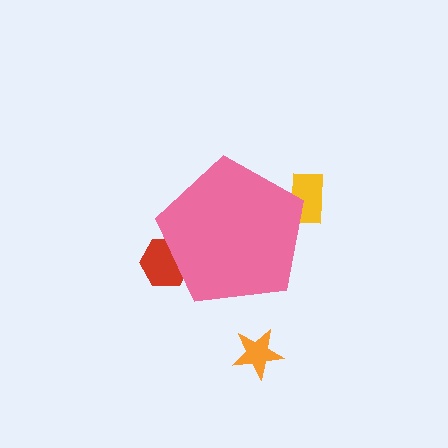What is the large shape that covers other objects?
A pink pentagon.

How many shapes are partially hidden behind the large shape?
2 shapes are partially hidden.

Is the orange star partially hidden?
No, the orange star is fully visible.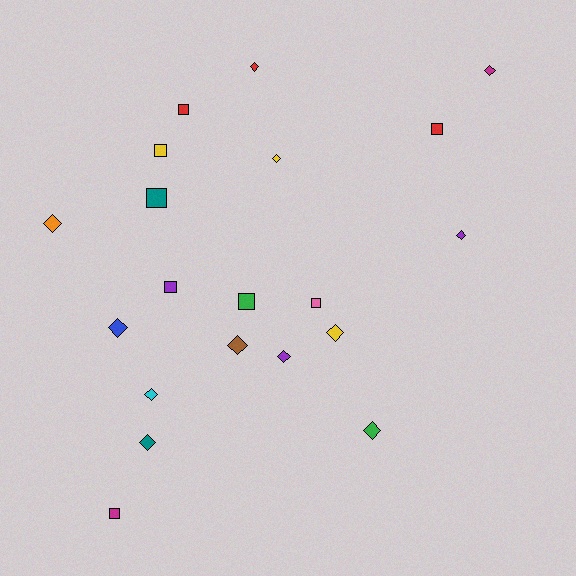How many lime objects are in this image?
There are no lime objects.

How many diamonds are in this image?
There are 12 diamonds.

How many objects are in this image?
There are 20 objects.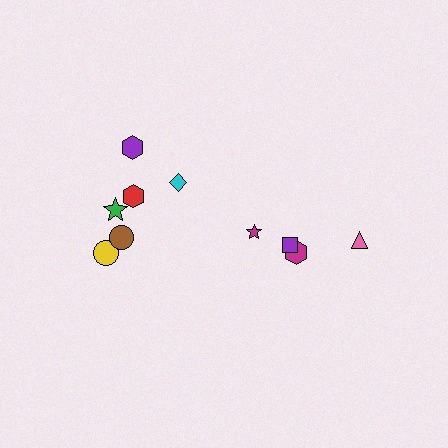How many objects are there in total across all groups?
There are 10 objects.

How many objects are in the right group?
There are 4 objects.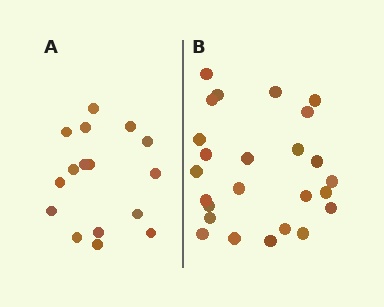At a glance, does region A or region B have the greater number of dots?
Region B (the right region) has more dots.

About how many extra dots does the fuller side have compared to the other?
Region B has roughly 8 or so more dots than region A.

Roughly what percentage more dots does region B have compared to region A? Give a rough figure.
About 55% more.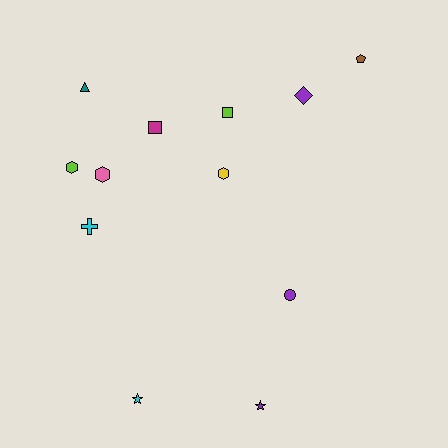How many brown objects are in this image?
There is 1 brown object.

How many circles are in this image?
There is 1 circle.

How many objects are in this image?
There are 12 objects.